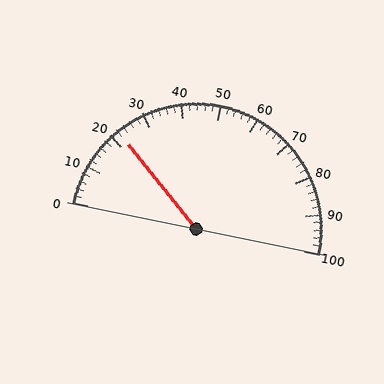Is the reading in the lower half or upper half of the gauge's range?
The reading is in the lower half of the range (0 to 100).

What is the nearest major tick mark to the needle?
The nearest major tick mark is 20.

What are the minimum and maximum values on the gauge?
The gauge ranges from 0 to 100.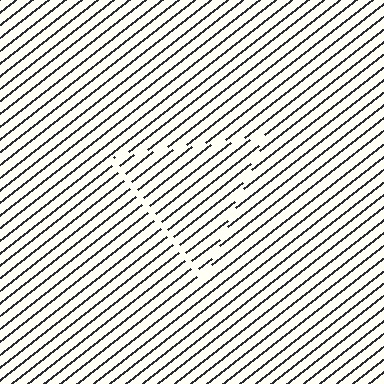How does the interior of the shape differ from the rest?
The interior of the shape contains the same grating, shifted by half a period — the contour is defined by the phase discontinuity where line-ends from the inner and outer gratings abut.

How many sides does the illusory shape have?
3 sides — the line-ends trace a triangle.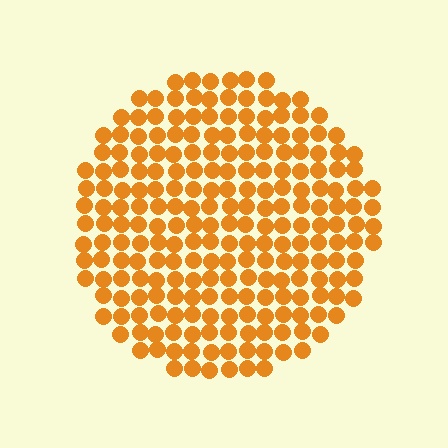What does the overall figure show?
The overall figure shows a circle.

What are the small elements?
The small elements are circles.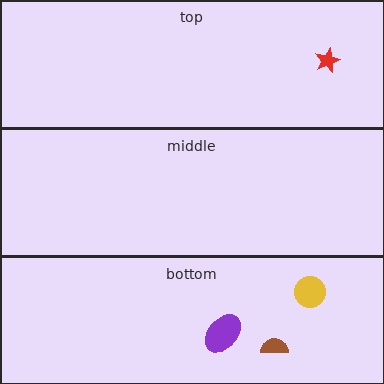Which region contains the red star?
The top region.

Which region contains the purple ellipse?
The bottom region.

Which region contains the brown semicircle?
The bottom region.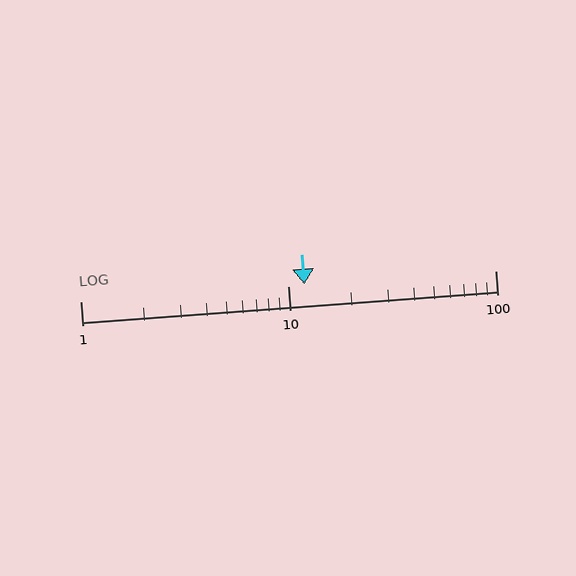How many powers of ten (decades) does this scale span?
The scale spans 2 decades, from 1 to 100.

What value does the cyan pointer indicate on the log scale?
The pointer indicates approximately 12.